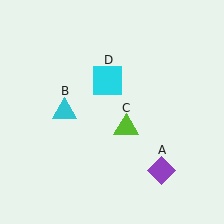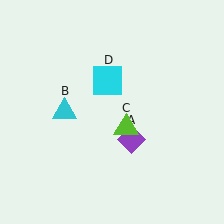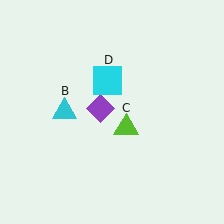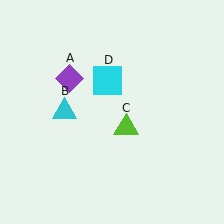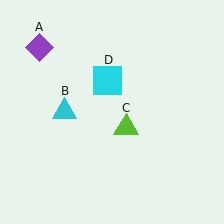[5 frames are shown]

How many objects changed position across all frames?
1 object changed position: purple diamond (object A).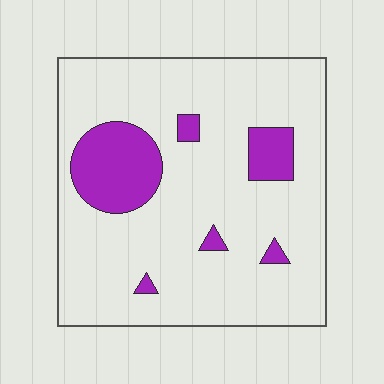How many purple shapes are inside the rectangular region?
6.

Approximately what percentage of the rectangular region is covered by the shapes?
Approximately 15%.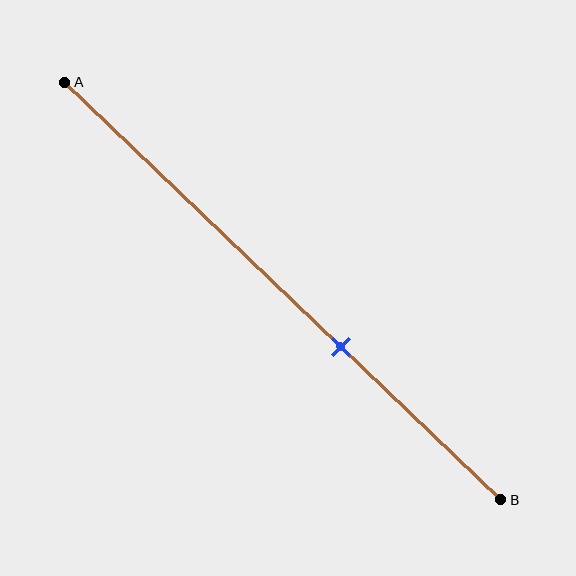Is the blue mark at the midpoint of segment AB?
No, the mark is at about 65% from A, not at the 50% midpoint.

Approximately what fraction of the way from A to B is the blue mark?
The blue mark is approximately 65% of the way from A to B.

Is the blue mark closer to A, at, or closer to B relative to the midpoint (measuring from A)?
The blue mark is closer to point B than the midpoint of segment AB.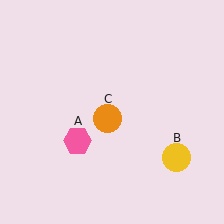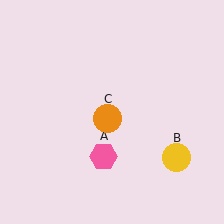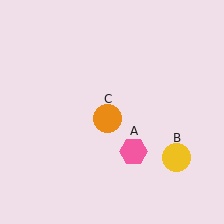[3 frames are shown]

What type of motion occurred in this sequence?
The pink hexagon (object A) rotated counterclockwise around the center of the scene.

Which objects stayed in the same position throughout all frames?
Yellow circle (object B) and orange circle (object C) remained stationary.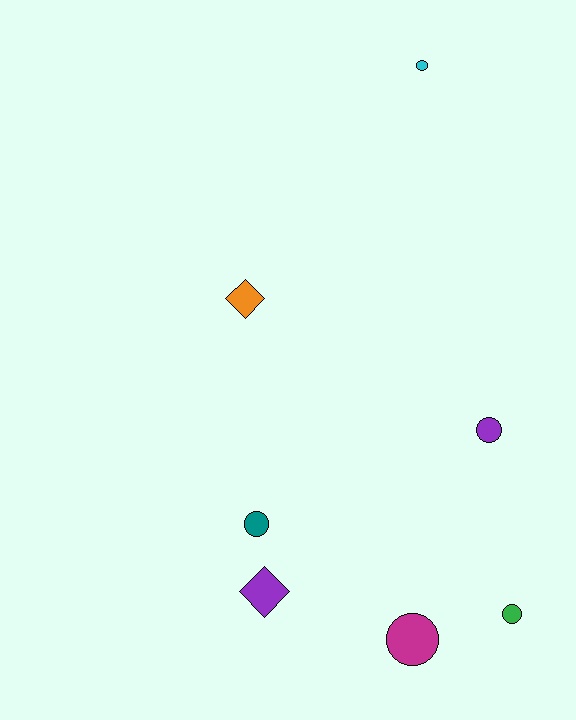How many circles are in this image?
There are 5 circles.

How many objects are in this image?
There are 7 objects.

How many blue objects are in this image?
There are no blue objects.